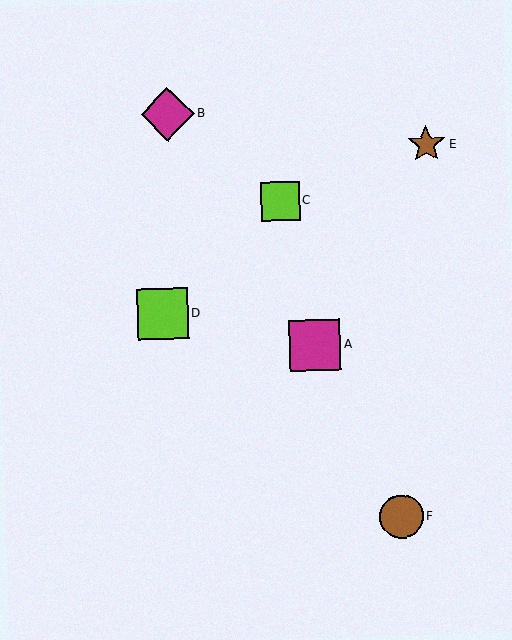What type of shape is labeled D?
Shape D is a lime square.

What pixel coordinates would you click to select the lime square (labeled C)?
Click at (280, 201) to select the lime square C.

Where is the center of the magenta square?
The center of the magenta square is at (315, 345).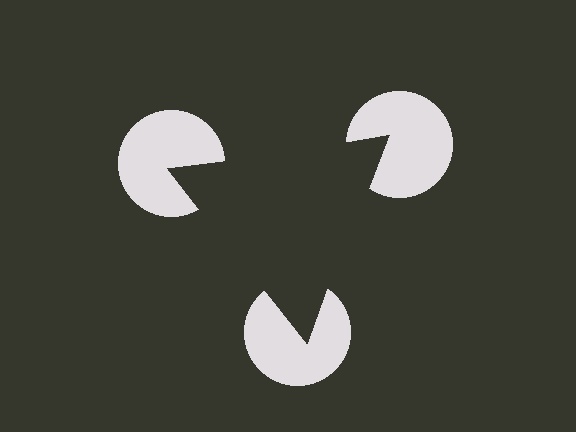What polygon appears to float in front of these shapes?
An illusory triangle — its edges are inferred from the aligned wedge cuts in the pac-man discs, not physically drawn.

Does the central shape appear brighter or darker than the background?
It typically appears slightly darker than the background, even though no actual brightness change is drawn.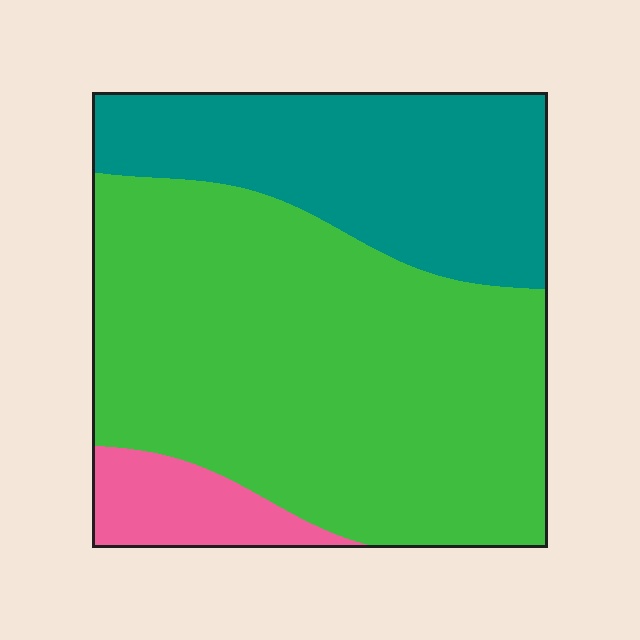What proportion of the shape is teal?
Teal covers about 30% of the shape.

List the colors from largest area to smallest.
From largest to smallest: green, teal, pink.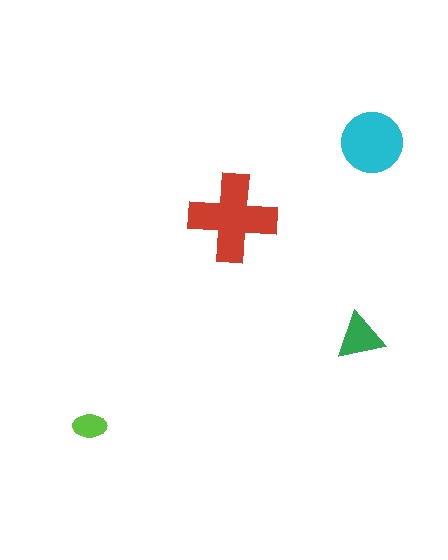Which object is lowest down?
The lime ellipse is bottommost.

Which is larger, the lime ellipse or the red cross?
The red cross.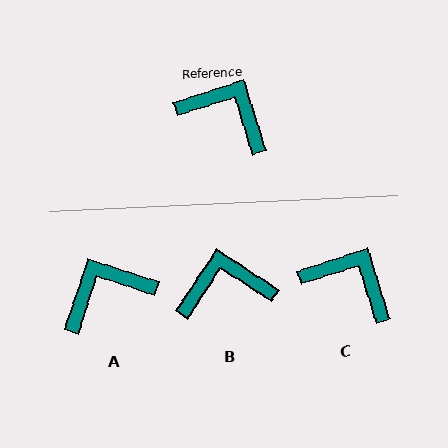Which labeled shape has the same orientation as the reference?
C.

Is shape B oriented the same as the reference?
No, it is off by about 39 degrees.